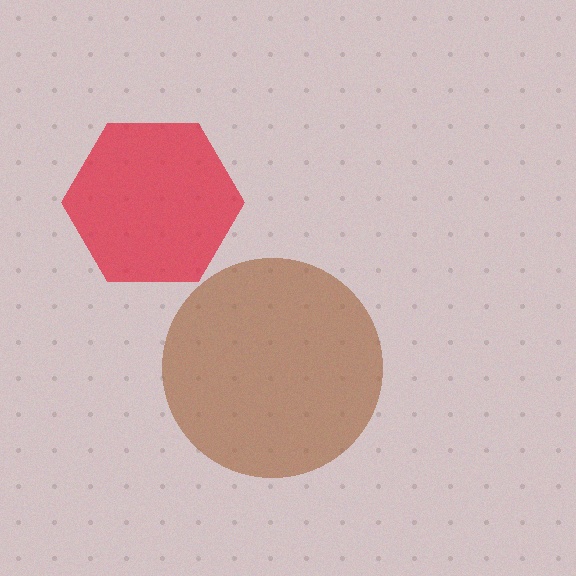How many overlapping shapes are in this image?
There are 2 overlapping shapes in the image.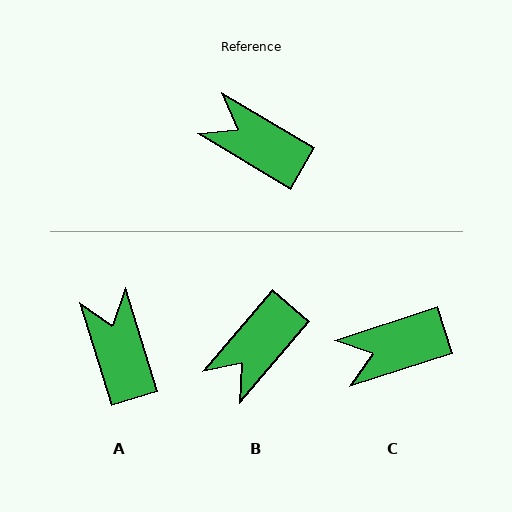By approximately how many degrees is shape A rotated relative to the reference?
Approximately 42 degrees clockwise.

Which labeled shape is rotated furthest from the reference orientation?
B, about 80 degrees away.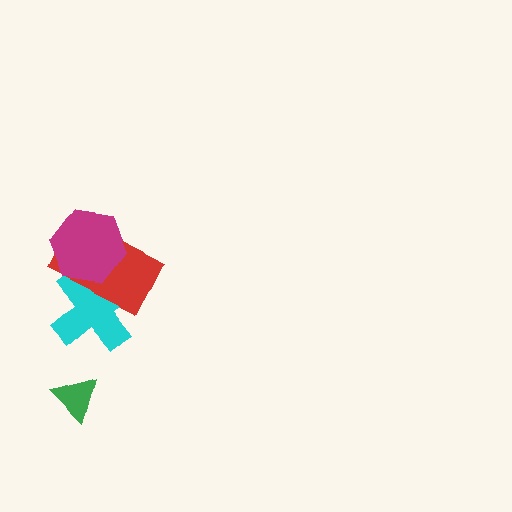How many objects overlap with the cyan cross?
2 objects overlap with the cyan cross.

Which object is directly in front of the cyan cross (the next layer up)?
The red rectangle is directly in front of the cyan cross.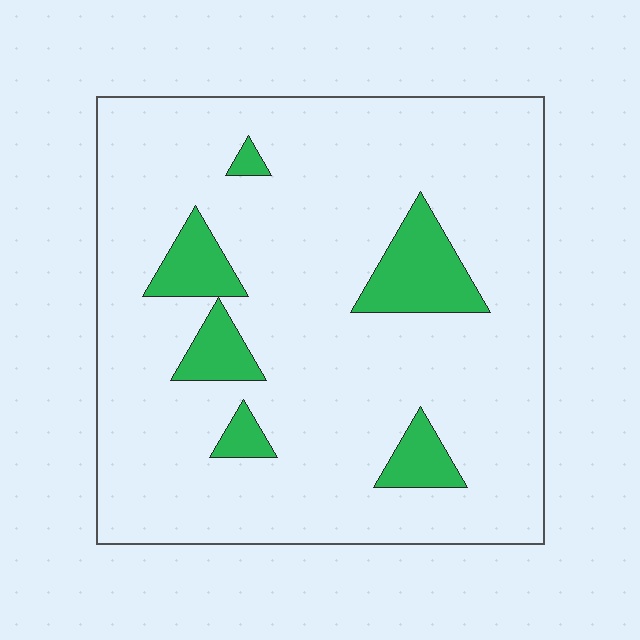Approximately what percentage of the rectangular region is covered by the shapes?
Approximately 10%.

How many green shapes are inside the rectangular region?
6.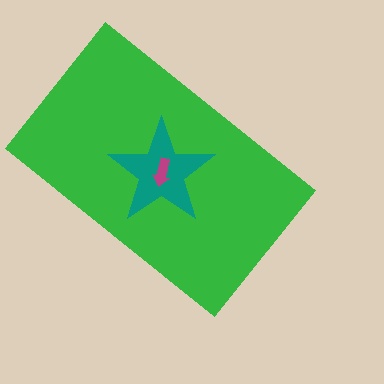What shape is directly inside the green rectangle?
The teal star.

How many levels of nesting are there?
3.